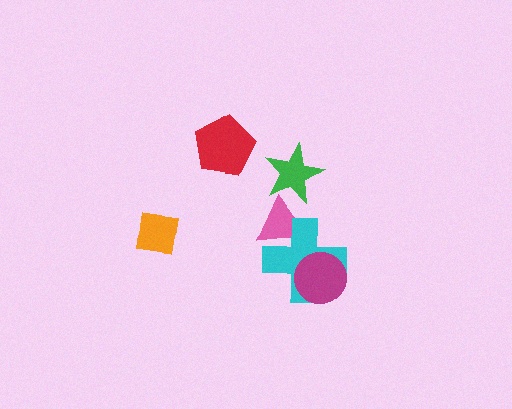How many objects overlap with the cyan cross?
2 objects overlap with the cyan cross.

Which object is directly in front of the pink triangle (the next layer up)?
The green star is directly in front of the pink triangle.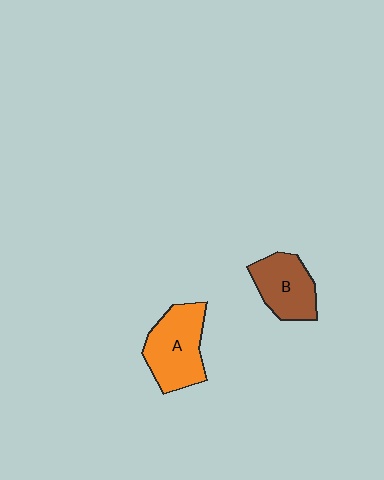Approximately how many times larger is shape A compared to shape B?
Approximately 1.3 times.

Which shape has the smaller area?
Shape B (brown).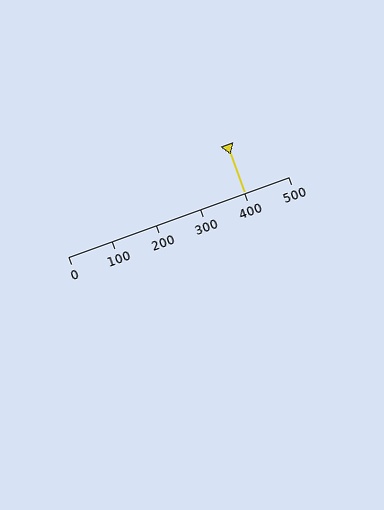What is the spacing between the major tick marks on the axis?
The major ticks are spaced 100 apart.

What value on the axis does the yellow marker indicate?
The marker indicates approximately 400.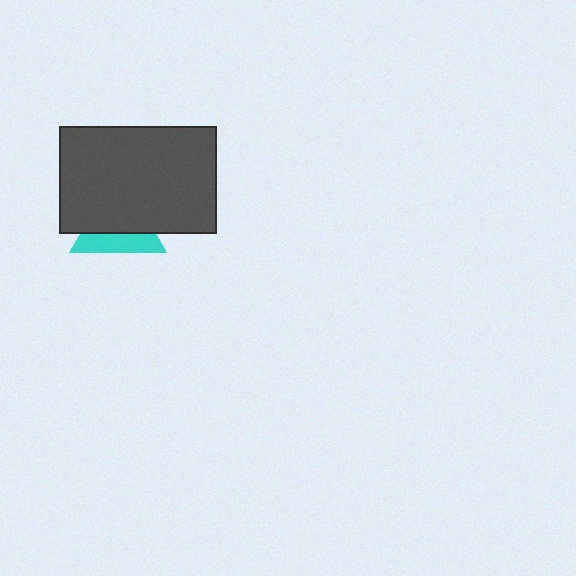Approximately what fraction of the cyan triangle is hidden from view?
Roughly 59% of the cyan triangle is hidden behind the dark gray rectangle.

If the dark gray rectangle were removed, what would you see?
You would see the complete cyan triangle.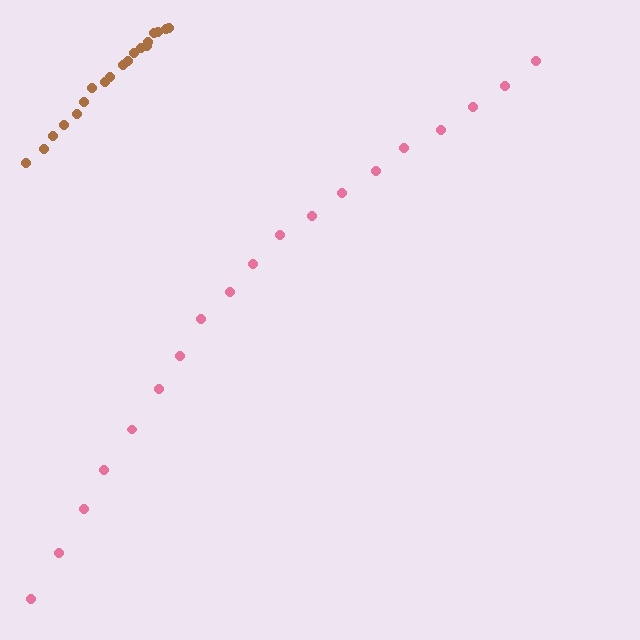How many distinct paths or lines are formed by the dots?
There are 2 distinct paths.